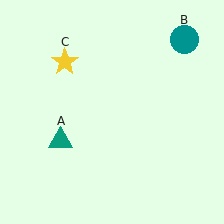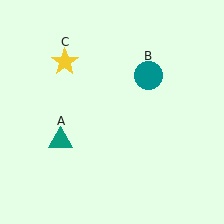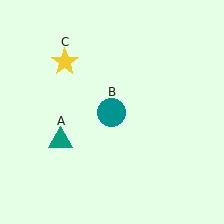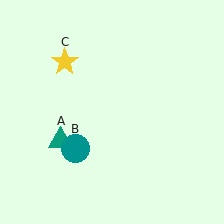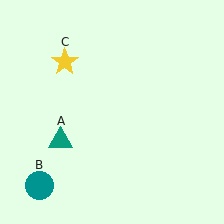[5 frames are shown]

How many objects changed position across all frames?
1 object changed position: teal circle (object B).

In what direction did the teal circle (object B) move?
The teal circle (object B) moved down and to the left.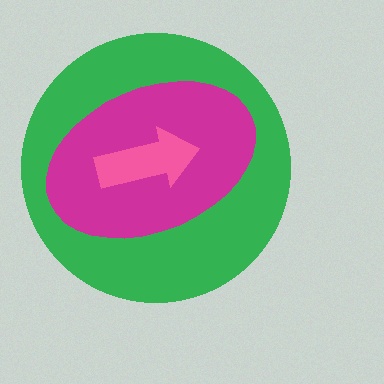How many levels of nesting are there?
3.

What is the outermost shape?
The green circle.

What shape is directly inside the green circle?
The magenta ellipse.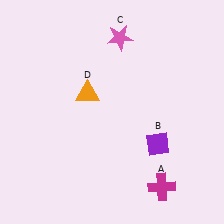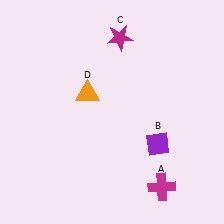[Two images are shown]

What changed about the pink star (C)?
In Image 1, C is pink. In Image 2, it changed to magenta.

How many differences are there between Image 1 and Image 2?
There is 1 difference between the two images.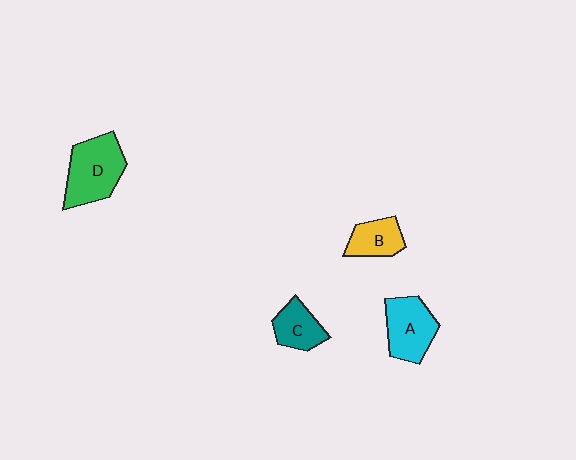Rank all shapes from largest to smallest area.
From largest to smallest: D (green), A (cyan), C (teal), B (yellow).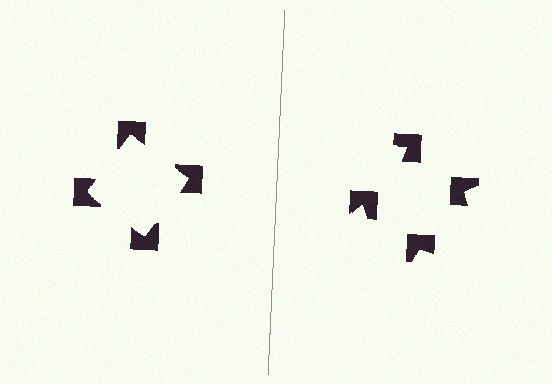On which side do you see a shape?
An illusory square appears on the left side. On the right side the wedge cuts are rotated, so no coherent shape forms.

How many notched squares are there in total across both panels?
8 — 4 on each side.